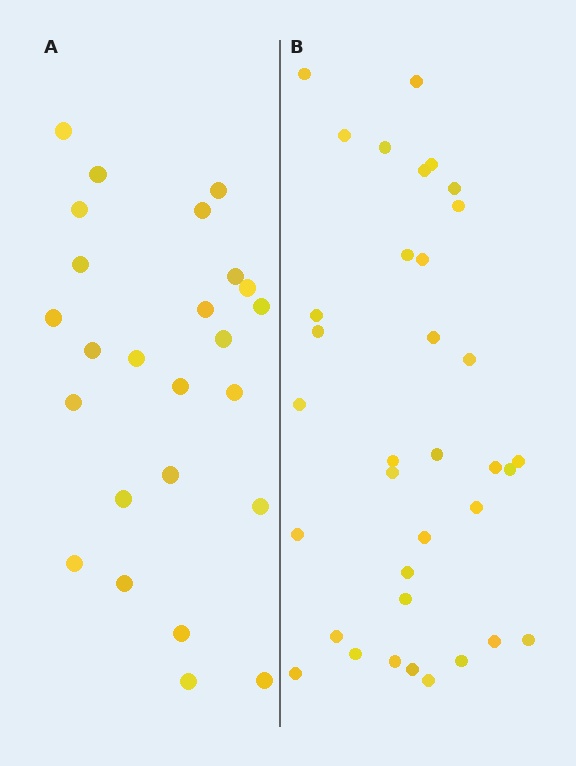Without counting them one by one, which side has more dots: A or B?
Region B (the right region) has more dots.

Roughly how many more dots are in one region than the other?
Region B has roughly 10 or so more dots than region A.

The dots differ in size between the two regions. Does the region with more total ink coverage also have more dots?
No. Region A has more total ink coverage because its dots are larger, but region B actually contains more individual dots. Total area can be misleading — the number of items is what matters here.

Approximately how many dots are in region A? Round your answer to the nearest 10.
About 20 dots. (The exact count is 25, which rounds to 20.)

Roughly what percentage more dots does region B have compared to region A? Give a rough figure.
About 40% more.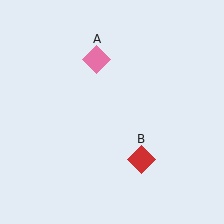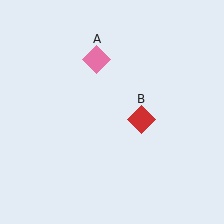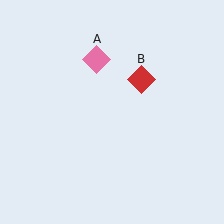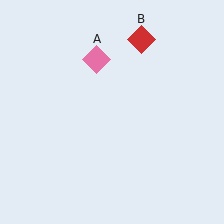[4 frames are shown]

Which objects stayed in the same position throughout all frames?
Pink diamond (object A) remained stationary.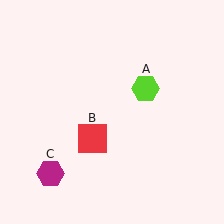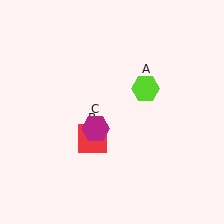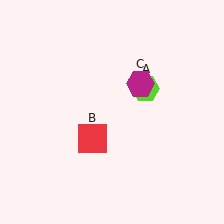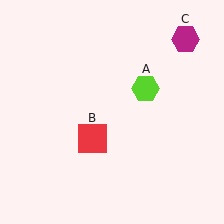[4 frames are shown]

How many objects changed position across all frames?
1 object changed position: magenta hexagon (object C).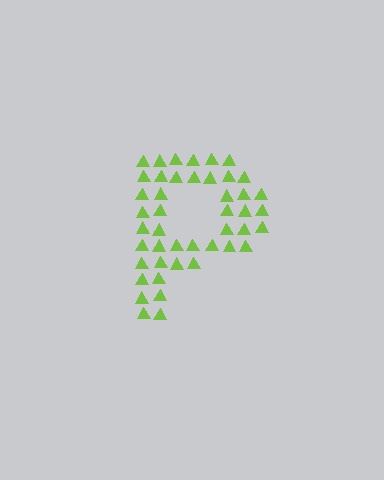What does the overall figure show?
The overall figure shows the letter P.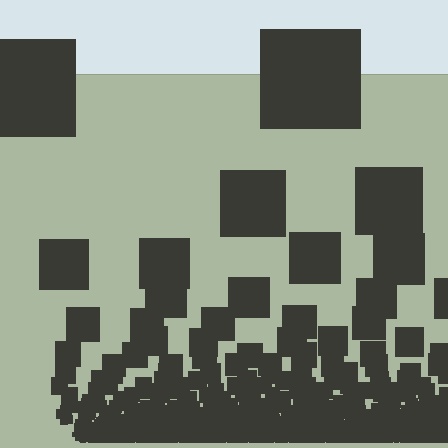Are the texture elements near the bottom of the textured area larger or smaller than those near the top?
Smaller. The gradient is inverted — elements near the bottom are smaller and denser.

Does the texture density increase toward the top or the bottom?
Density increases toward the bottom.